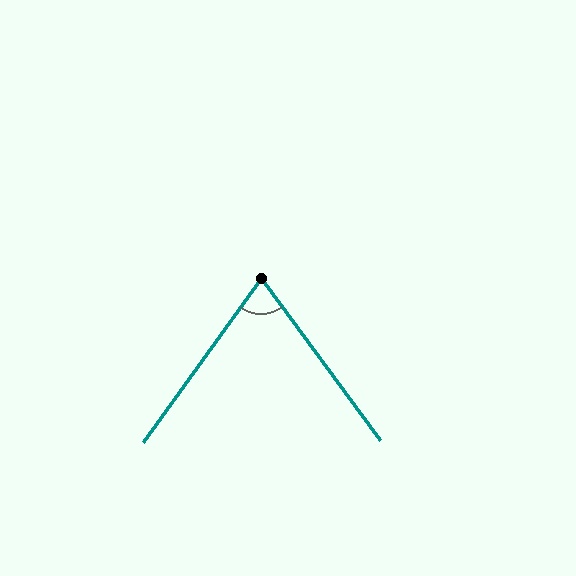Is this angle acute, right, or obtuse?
It is acute.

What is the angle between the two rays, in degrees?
Approximately 72 degrees.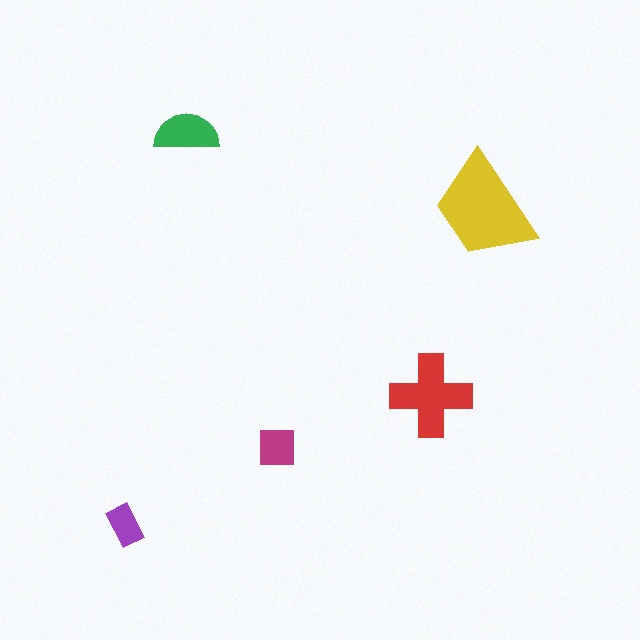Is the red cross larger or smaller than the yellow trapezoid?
Smaller.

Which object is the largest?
The yellow trapezoid.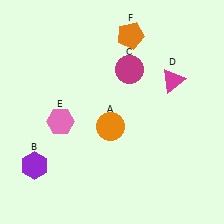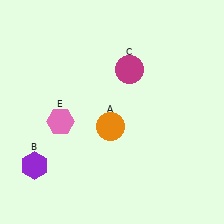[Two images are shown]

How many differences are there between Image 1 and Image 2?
There are 2 differences between the two images.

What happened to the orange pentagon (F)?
The orange pentagon (F) was removed in Image 2. It was in the top-right area of Image 1.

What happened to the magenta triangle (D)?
The magenta triangle (D) was removed in Image 2. It was in the top-right area of Image 1.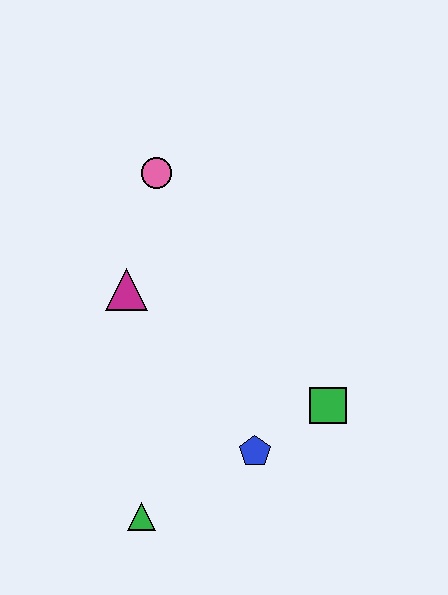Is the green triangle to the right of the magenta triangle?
Yes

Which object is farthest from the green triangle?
The pink circle is farthest from the green triangle.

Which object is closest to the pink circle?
The magenta triangle is closest to the pink circle.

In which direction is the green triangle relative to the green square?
The green triangle is to the left of the green square.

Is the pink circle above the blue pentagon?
Yes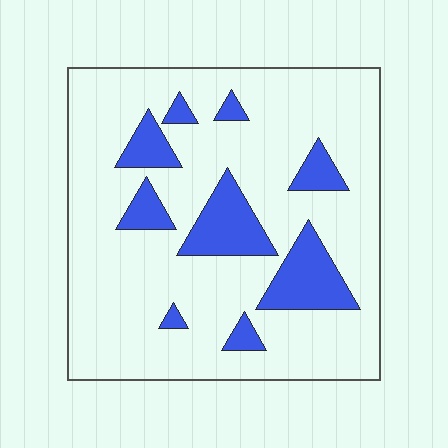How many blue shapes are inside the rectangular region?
9.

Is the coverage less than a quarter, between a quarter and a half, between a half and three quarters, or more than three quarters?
Less than a quarter.